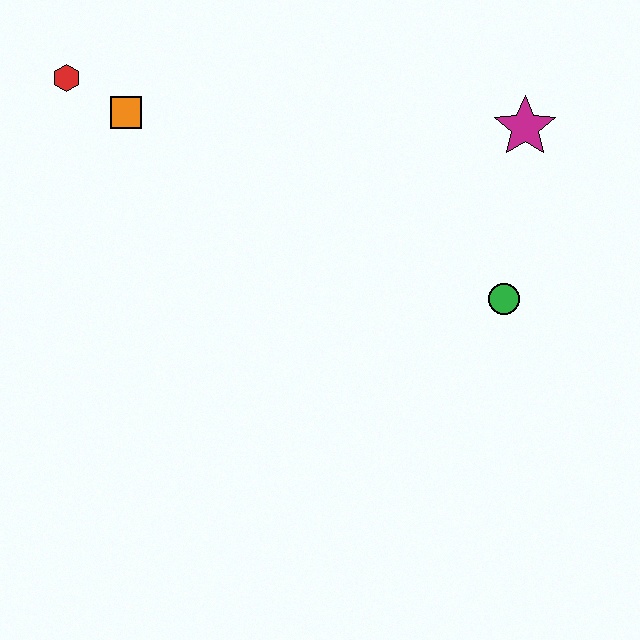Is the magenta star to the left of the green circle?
No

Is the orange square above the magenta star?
Yes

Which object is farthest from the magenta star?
The red hexagon is farthest from the magenta star.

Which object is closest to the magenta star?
The green circle is closest to the magenta star.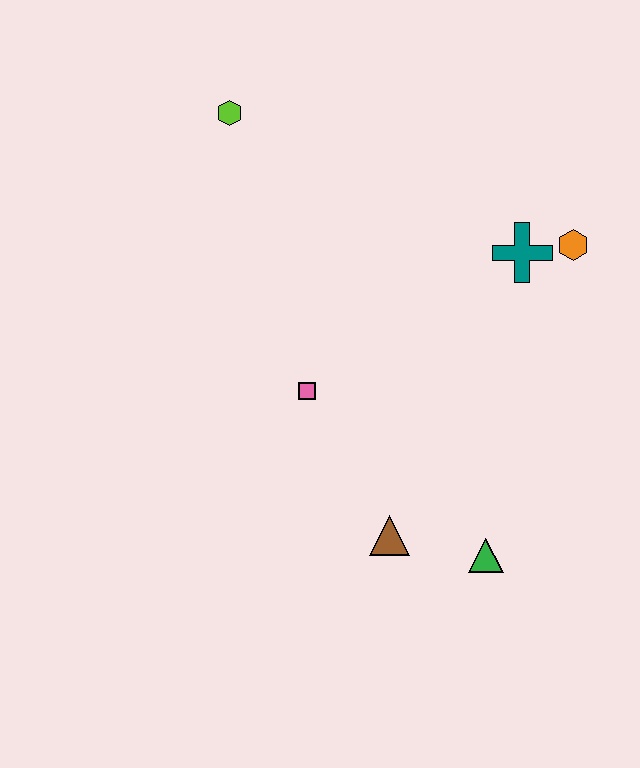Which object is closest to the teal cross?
The orange hexagon is closest to the teal cross.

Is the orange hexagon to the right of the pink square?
Yes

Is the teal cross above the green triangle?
Yes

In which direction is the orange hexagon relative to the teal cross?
The orange hexagon is to the right of the teal cross.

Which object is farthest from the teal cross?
The lime hexagon is farthest from the teal cross.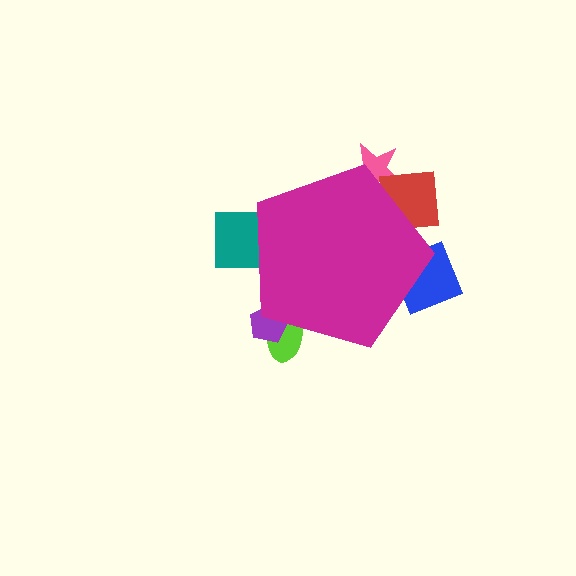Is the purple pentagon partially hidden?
Yes, the purple pentagon is partially hidden behind the magenta pentagon.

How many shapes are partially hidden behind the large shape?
6 shapes are partially hidden.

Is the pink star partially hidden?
Yes, the pink star is partially hidden behind the magenta pentagon.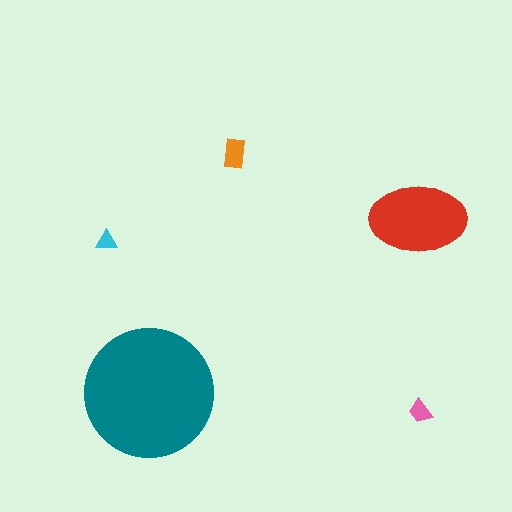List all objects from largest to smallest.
The teal circle, the red ellipse, the orange rectangle, the pink trapezoid, the cyan triangle.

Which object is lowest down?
The pink trapezoid is bottommost.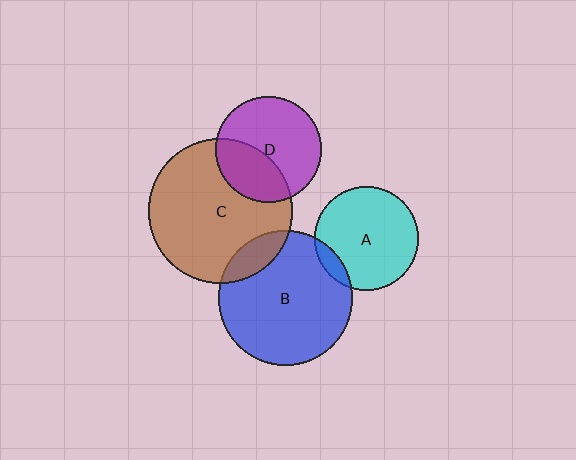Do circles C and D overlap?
Yes.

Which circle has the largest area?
Circle C (brown).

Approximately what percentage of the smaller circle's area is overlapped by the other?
Approximately 35%.